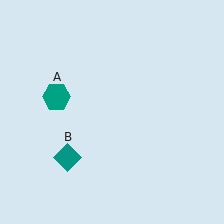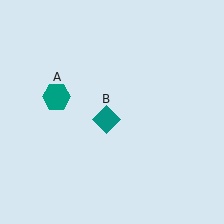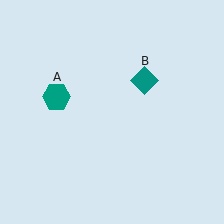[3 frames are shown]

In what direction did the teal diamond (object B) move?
The teal diamond (object B) moved up and to the right.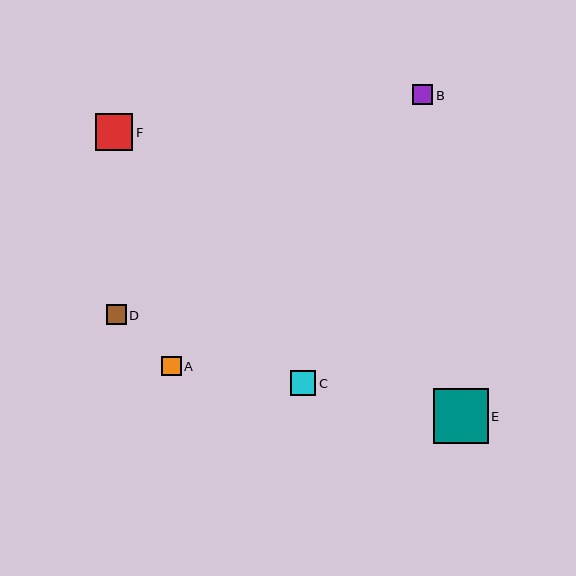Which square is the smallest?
Square A is the smallest with a size of approximately 19 pixels.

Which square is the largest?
Square E is the largest with a size of approximately 54 pixels.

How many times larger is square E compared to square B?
Square E is approximately 2.6 times the size of square B.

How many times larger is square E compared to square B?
Square E is approximately 2.6 times the size of square B.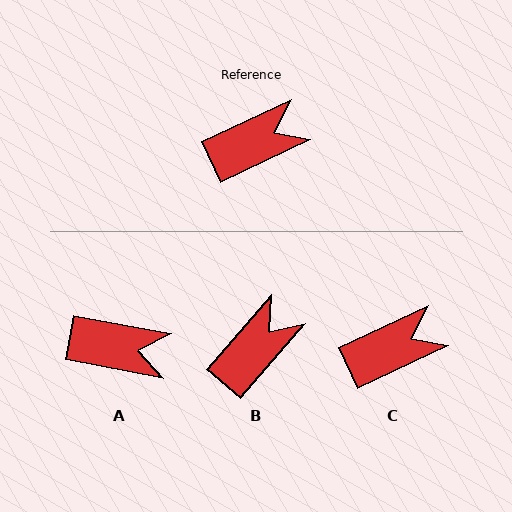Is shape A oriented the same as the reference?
No, it is off by about 36 degrees.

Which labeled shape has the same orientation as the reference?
C.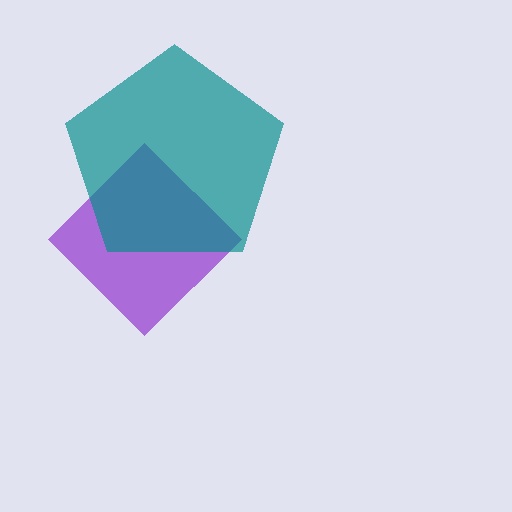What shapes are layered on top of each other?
The layered shapes are: a purple diamond, a teal pentagon.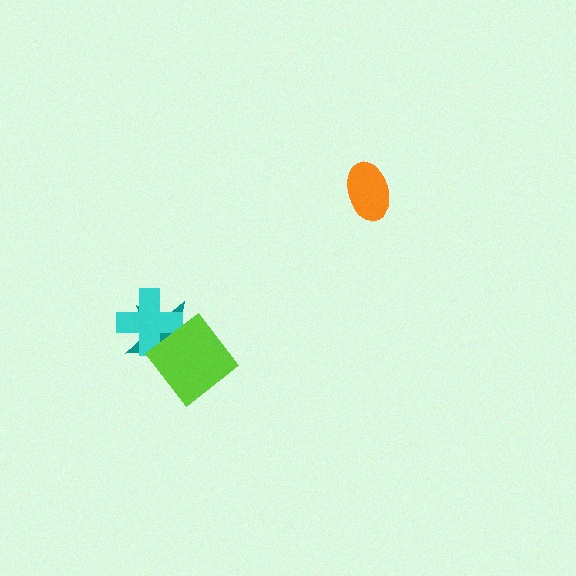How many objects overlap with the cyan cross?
2 objects overlap with the cyan cross.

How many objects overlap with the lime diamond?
2 objects overlap with the lime diamond.